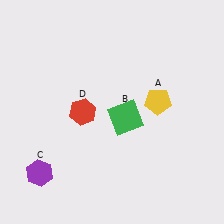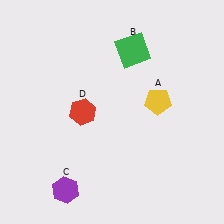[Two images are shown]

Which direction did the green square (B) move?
The green square (B) moved up.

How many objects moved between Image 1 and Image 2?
2 objects moved between the two images.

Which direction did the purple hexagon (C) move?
The purple hexagon (C) moved right.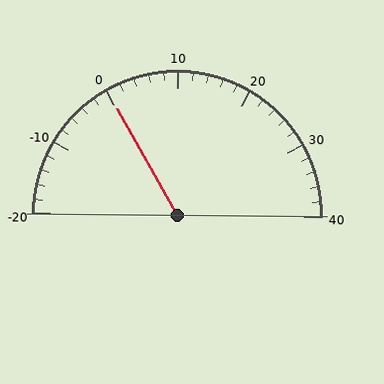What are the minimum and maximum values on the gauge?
The gauge ranges from -20 to 40.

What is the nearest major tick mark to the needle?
The nearest major tick mark is 0.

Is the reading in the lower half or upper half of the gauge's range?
The reading is in the lower half of the range (-20 to 40).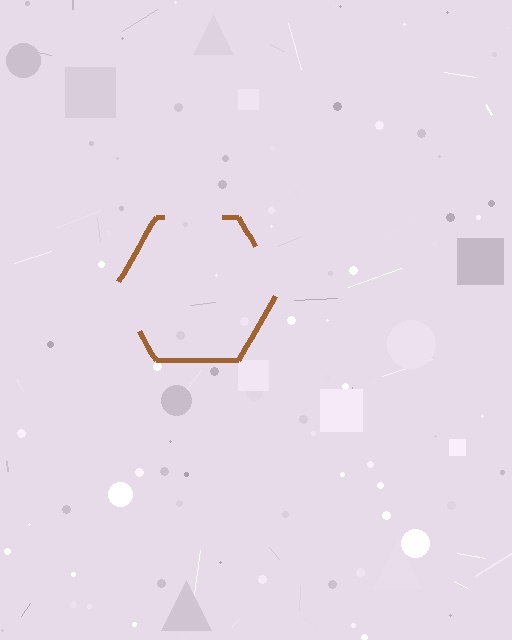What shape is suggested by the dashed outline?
The dashed outline suggests a hexagon.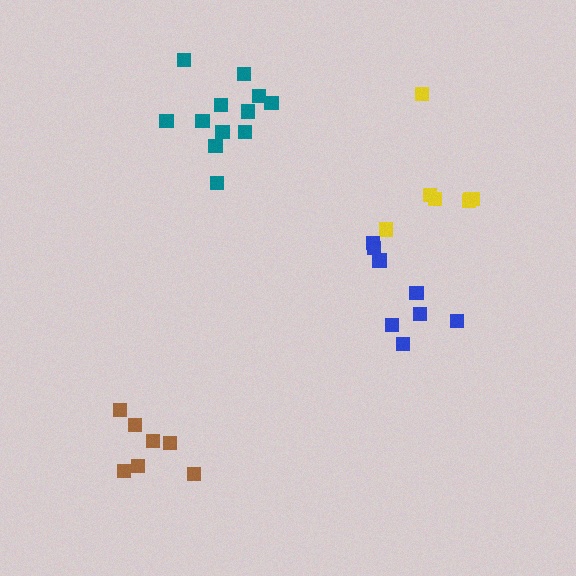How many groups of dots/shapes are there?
There are 4 groups.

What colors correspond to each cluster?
The clusters are colored: yellow, teal, brown, blue.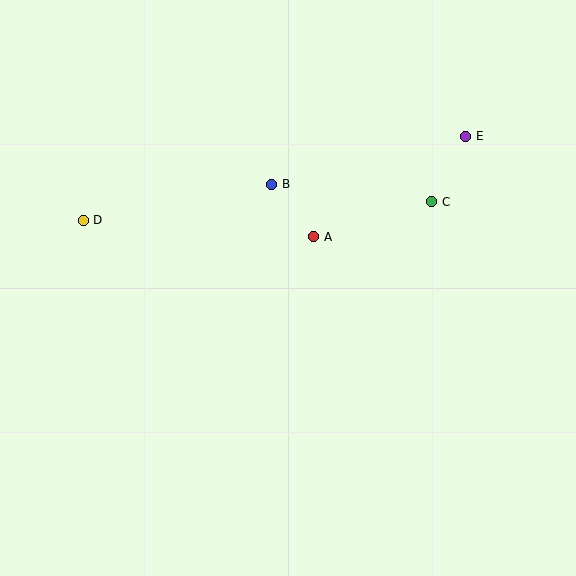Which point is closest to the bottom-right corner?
Point C is closest to the bottom-right corner.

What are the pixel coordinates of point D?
Point D is at (83, 220).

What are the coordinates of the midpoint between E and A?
The midpoint between E and A is at (390, 187).